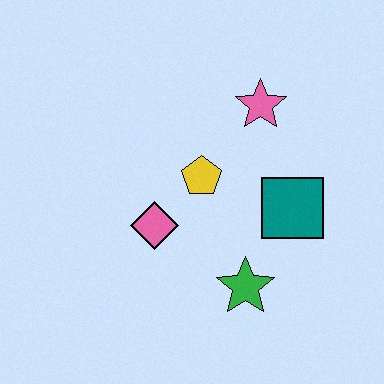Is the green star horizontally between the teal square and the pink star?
No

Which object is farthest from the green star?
The pink star is farthest from the green star.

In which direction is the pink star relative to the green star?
The pink star is above the green star.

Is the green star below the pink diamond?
Yes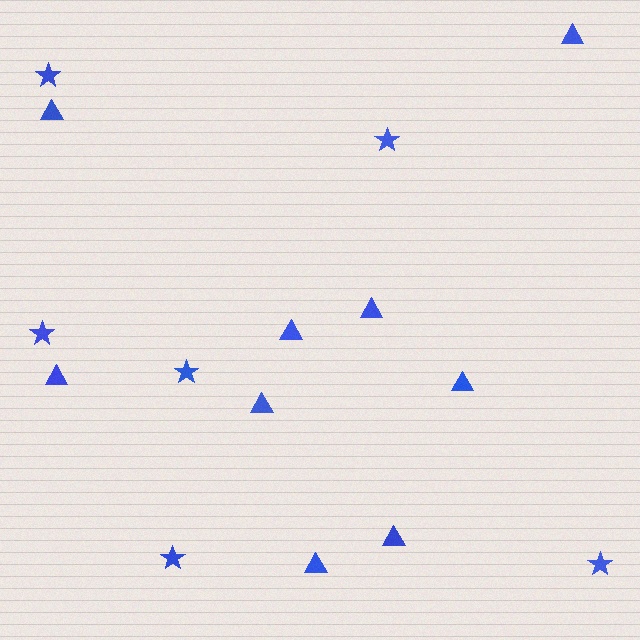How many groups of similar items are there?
There are 2 groups: one group of triangles (9) and one group of stars (6).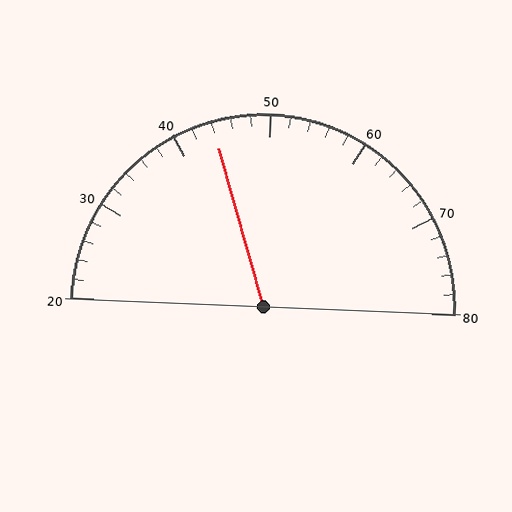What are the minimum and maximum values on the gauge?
The gauge ranges from 20 to 80.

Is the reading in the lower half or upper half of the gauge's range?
The reading is in the lower half of the range (20 to 80).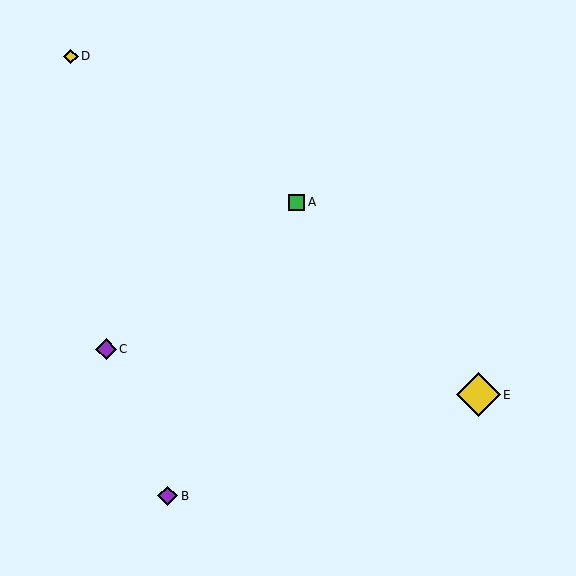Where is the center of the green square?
The center of the green square is at (296, 202).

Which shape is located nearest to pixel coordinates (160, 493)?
The purple diamond (labeled B) at (168, 496) is nearest to that location.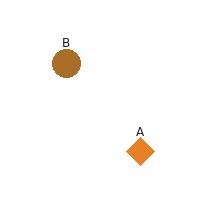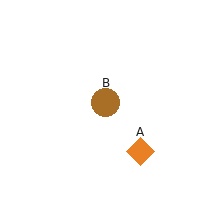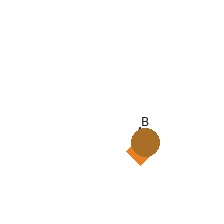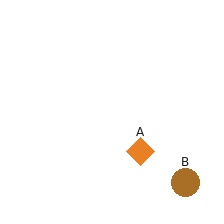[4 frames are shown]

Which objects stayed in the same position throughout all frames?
Orange diamond (object A) remained stationary.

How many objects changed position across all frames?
1 object changed position: brown circle (object B).